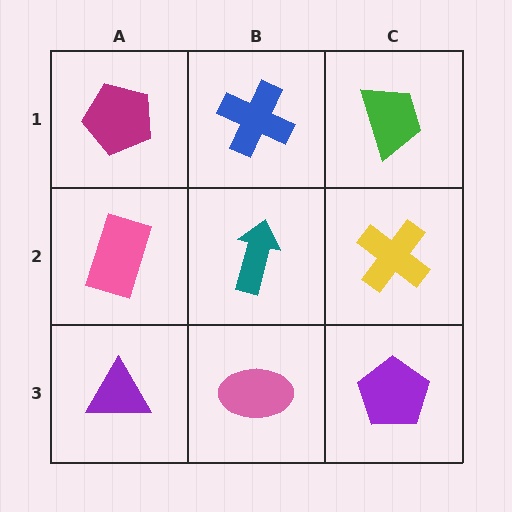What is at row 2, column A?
A pink rectangle.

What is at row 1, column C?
A green trapezoid.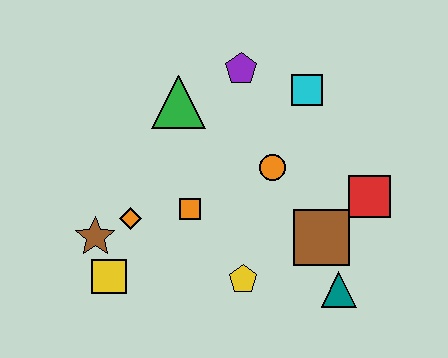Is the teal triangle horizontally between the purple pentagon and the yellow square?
No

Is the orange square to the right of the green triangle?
Yes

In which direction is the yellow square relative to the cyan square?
The yellow square is to the left of the cyan square.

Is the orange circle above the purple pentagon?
No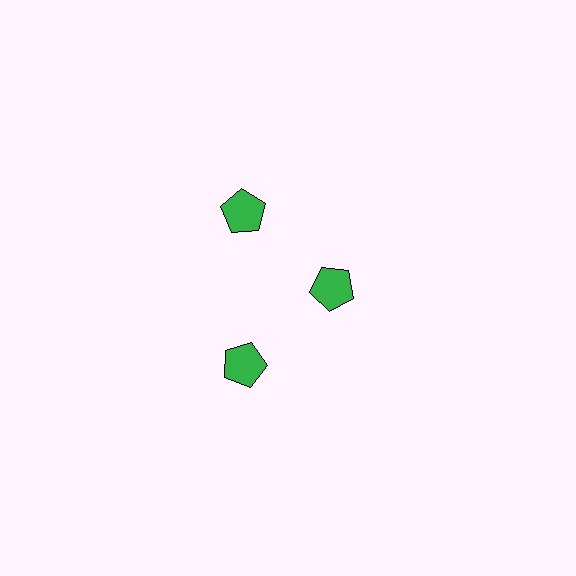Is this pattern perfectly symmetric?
No. The 3 green pentagons are arranged in a ring, but one element near the 3 o'clock position is pulled inward toward the center, breaking the 3-fold rotational symmetry.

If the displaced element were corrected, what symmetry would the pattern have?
It would have 3-fold rotational symmetry — the pattern would map onto itself every 120 degrees.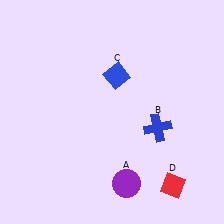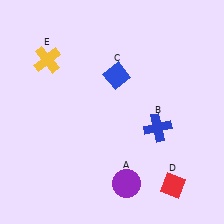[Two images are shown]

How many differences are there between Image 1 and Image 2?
There is 1 difference between the two images.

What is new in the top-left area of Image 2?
A yellow cross (E) was added in the top-left area of Image 2.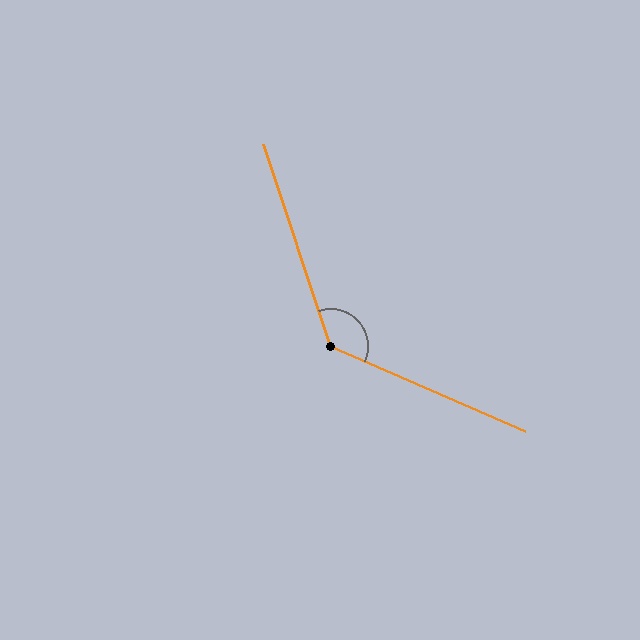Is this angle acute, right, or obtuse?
It is obtuse.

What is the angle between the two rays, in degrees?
Approximately 132 degrees.